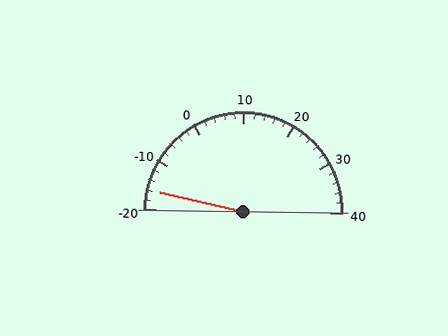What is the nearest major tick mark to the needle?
The nearest major tick mark is -20.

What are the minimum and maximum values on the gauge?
The gauge ranges from -20 to 40.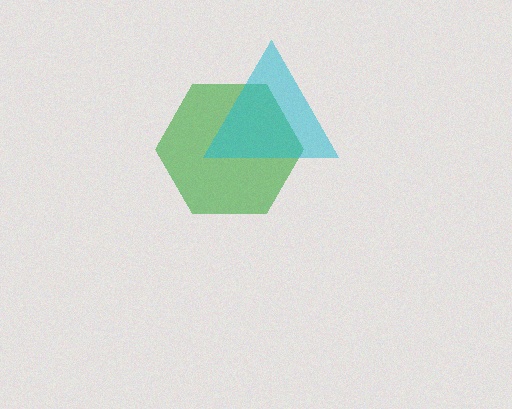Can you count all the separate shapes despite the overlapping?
Yes, there are 2 separate shapes.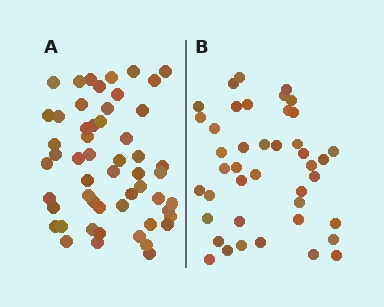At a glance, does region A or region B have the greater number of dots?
Region A (the left region) has more dots.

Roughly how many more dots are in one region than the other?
Region A has roughly 12 or so more dots than region B.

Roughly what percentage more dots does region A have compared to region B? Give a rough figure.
About 30% more.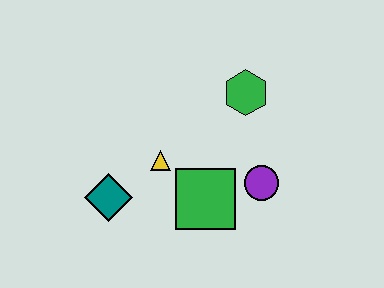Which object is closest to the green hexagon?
The purple circle is closest to the green hexagon.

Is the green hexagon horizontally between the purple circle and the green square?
Yes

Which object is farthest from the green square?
The green hexagon is farthest from the green square.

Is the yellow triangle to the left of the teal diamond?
No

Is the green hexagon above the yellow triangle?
Yes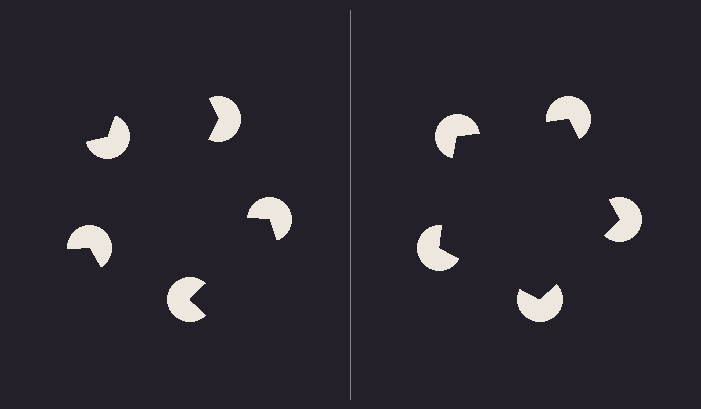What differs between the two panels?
The pac-man discs are positioned identically on both sides; only the wedge orientations differ. On the right they align to a pentagon; on the left they are misaligned.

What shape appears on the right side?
An illusory pentagon.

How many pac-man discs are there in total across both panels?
10 — 5 on each side.